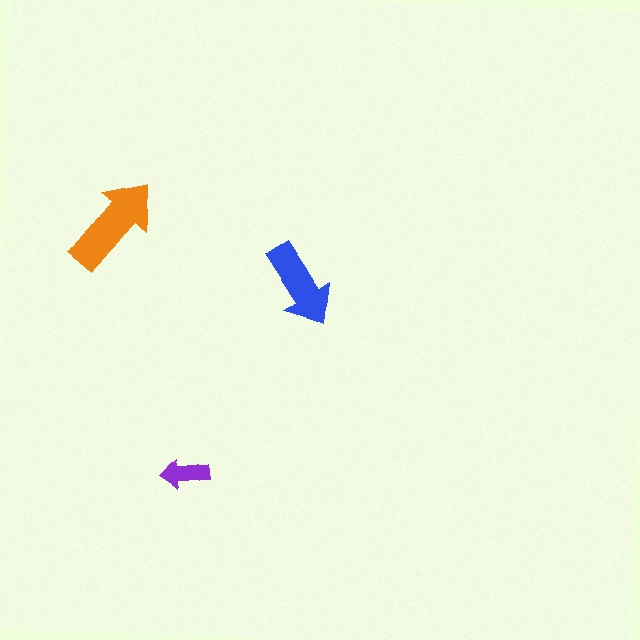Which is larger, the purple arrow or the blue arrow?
The blue one.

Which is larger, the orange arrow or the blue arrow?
The orange one.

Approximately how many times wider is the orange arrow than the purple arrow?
About 2 times wider.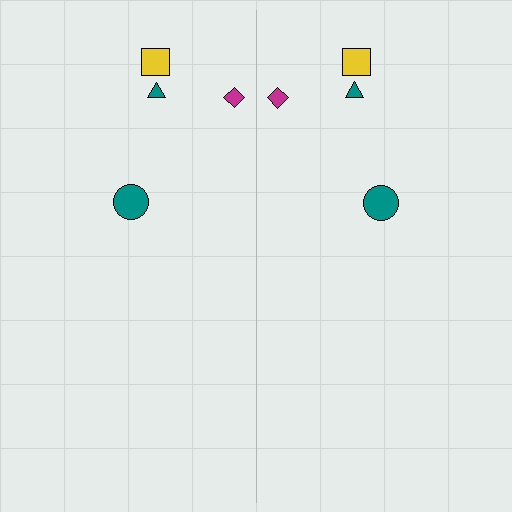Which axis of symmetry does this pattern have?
The pattern has a vertical axis of symmetry running through the center of the image.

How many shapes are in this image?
There are 8 shapes in this image.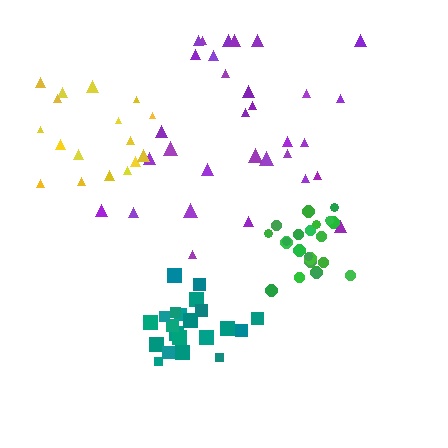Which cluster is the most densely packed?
Teal.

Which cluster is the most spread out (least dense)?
Purple.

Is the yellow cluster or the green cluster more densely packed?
Green.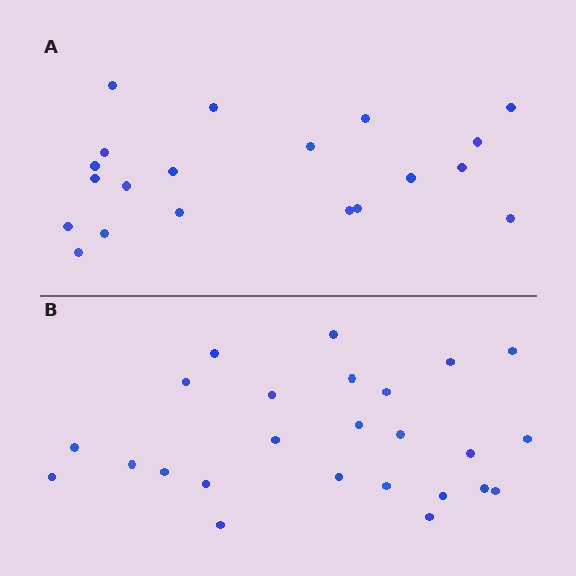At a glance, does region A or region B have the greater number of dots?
Region B (the bottom region) has more dots.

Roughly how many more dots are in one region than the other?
Region B has about 5 more dots than region A.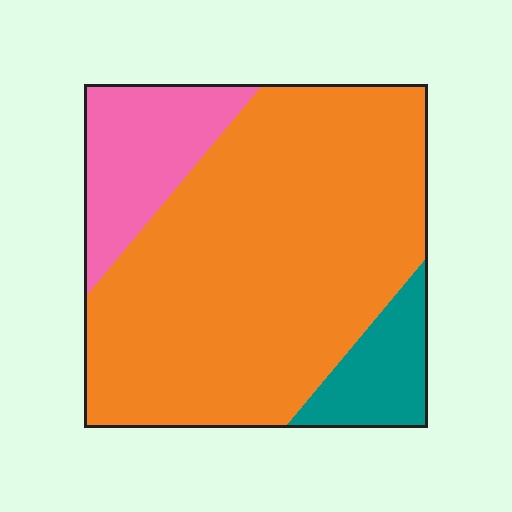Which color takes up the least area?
Teal, at roughly 10%.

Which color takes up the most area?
Orange, at roughly 75%.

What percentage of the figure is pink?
Pink covers roughly 15% of the figure.